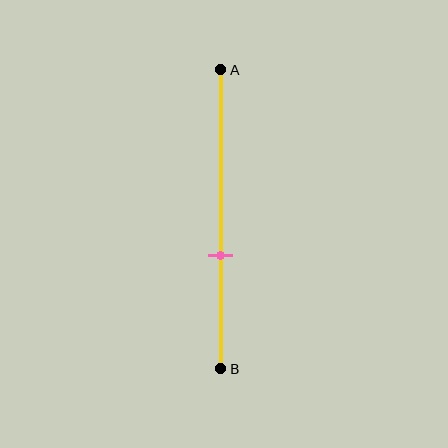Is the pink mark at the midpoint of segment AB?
No, the mark is at about 60% from A, not at the 50% midpoint.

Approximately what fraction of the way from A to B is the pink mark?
The pink mark is approximately 60% of the way from A to B.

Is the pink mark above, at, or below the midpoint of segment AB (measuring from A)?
The pink mark is below the midpoint of segment AB.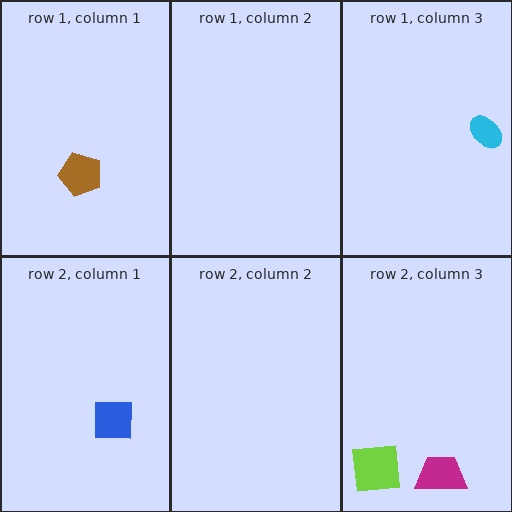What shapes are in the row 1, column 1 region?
The brown pentagon.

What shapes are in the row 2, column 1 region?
The blue square.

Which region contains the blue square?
The row 2, column 1 region.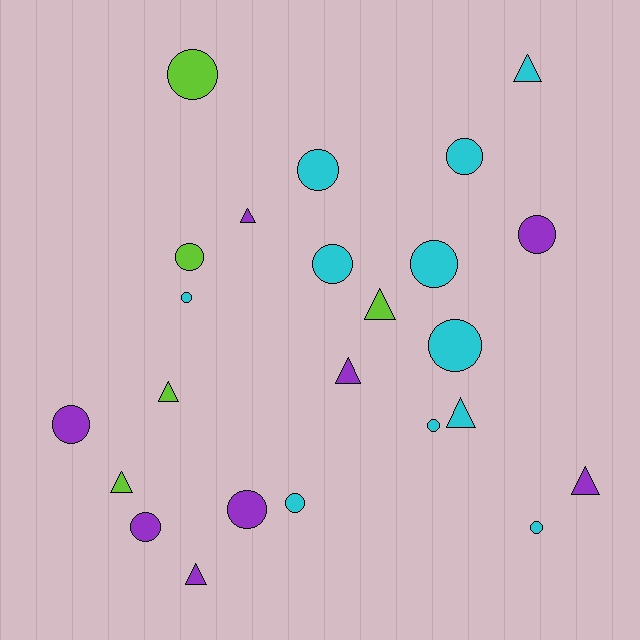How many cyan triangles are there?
There are 2 cyan triangles.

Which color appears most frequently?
Cyan, with 11 objects.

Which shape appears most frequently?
Circle, with 15 objects.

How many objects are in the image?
There are 24 objects.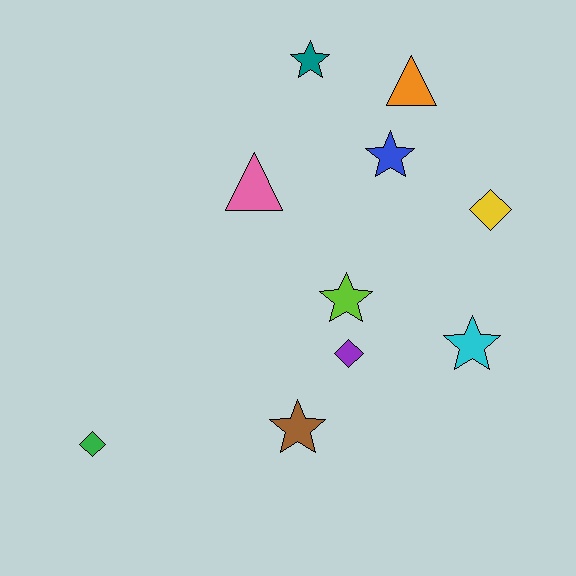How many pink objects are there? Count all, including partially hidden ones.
There is 1 pink object.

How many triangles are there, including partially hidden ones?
There are 2 triangles.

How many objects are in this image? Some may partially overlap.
There are 10 objects.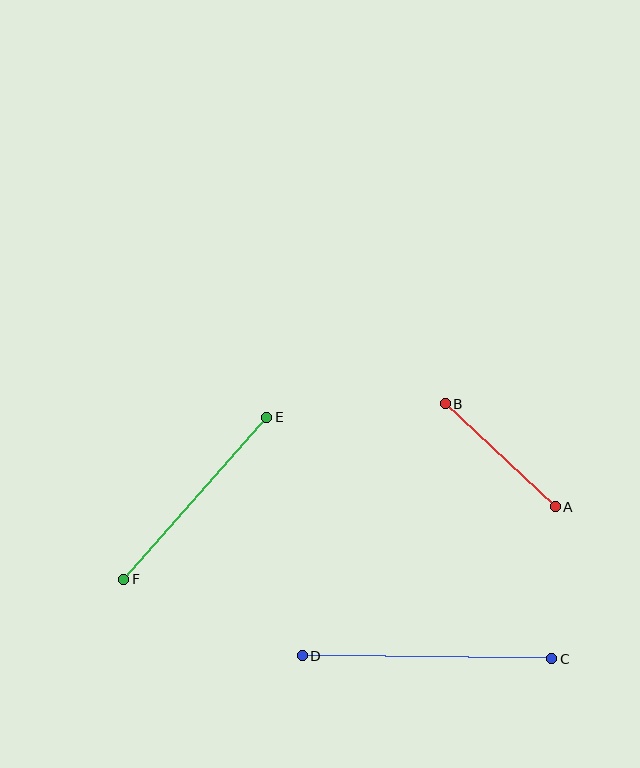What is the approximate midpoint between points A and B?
The midpoint is at approximately (500, 455) pixels.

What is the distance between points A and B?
The distance is approximately 151 pixels.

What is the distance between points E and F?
The distance is approximately 216 pixels.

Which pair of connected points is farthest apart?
Points C and D are farthest apart.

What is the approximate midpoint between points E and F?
The midpoint is at approximately (195, 498) pixels.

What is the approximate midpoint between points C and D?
The midpoint is at approximately (427, 657) pixels.